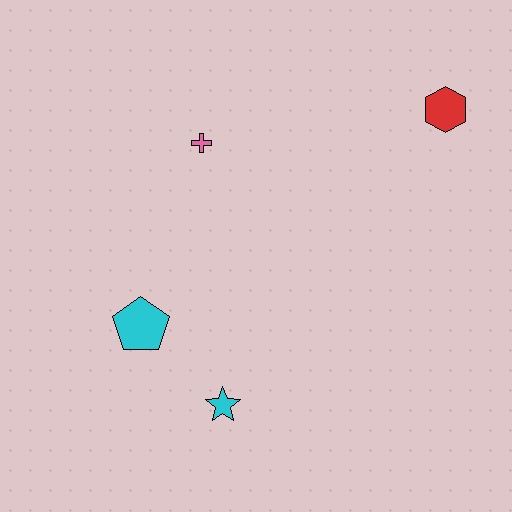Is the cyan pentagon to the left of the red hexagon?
Yes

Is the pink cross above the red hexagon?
No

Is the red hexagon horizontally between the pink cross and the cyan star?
No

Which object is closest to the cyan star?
The cyan pentagon is closest to the cyan star.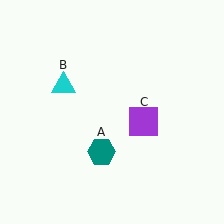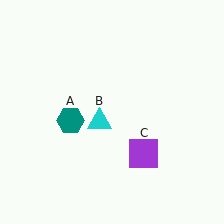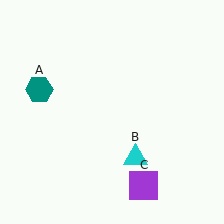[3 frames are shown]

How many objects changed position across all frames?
3 objects changed position: teal hexagon (object A), cyan triangle (object B), purple square (object C).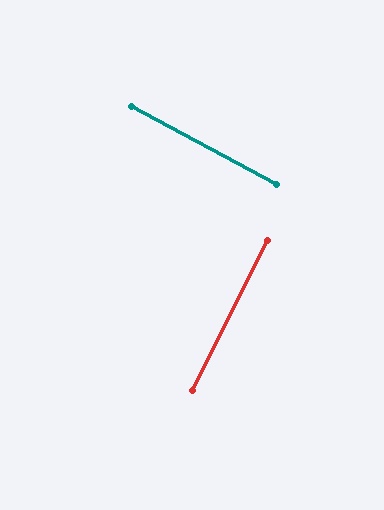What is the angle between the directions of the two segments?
Approximately 88 degrees.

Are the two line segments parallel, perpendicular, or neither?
Perpendicular — they meet at approximately 88°.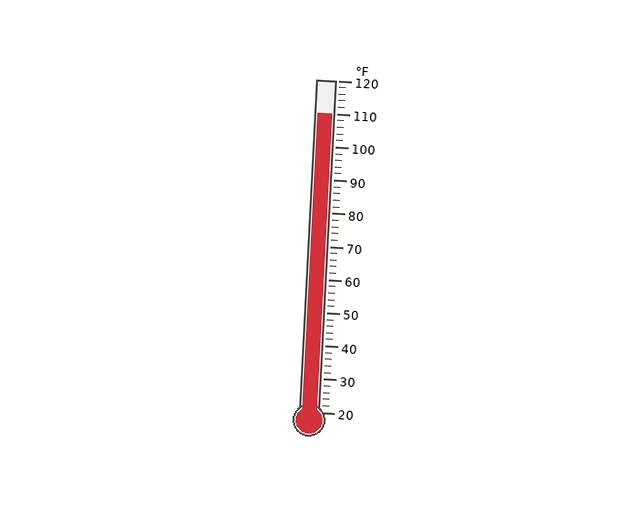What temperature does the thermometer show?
The thermometer shows approximately 110°F.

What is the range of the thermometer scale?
The thermometer scale ranges from 20°F to 120°F.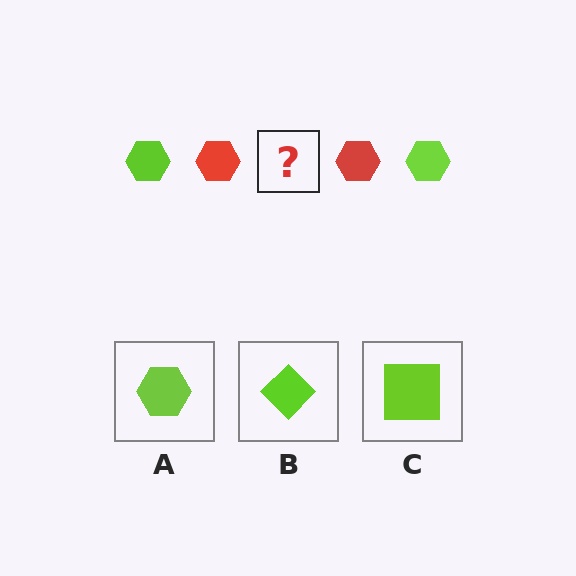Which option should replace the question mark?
Option A.